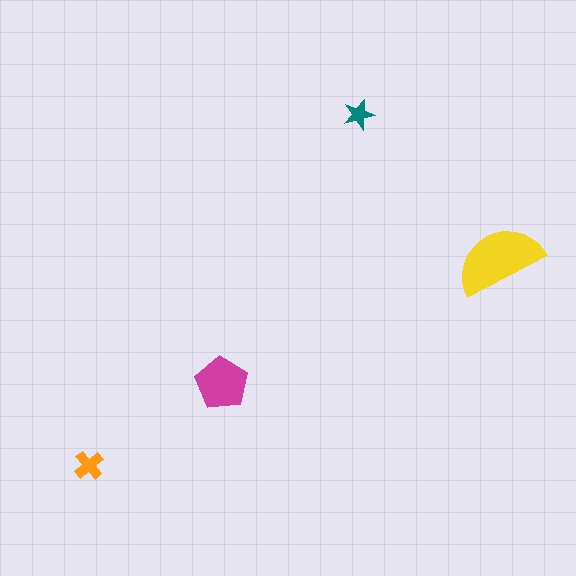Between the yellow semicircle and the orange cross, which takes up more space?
The yellow semicircle.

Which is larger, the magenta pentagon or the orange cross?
The magenta pentagon.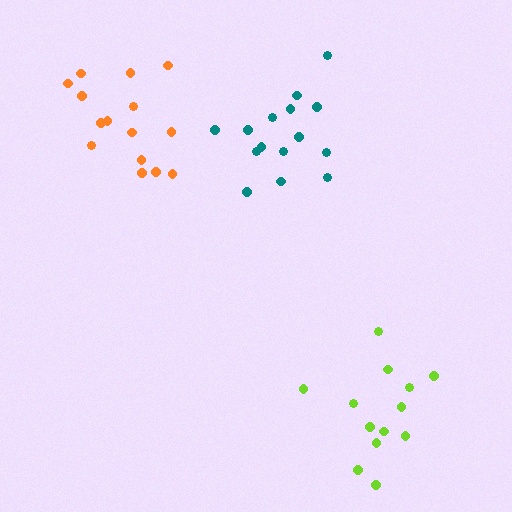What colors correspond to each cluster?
The clusters are colored: orange, teal, lime.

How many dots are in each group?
Group 1: 15 dots, Group 2: 15 dots, Group 3: 13 dots (43 total).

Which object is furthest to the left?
The orange cluster is leftmost.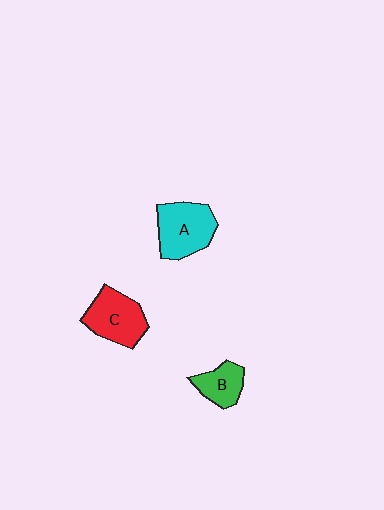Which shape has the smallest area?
Shape B (green).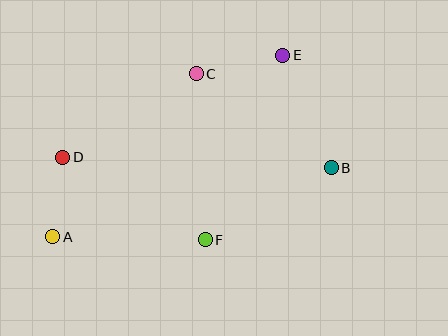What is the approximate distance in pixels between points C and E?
The distance between C and E is approximately 88 pixels.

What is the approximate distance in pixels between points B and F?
The distance between B and F is approximately 145 pixels.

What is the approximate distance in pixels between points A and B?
The distance between A and B is approximately 286 pixels.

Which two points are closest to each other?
Points A and D are closest to each other.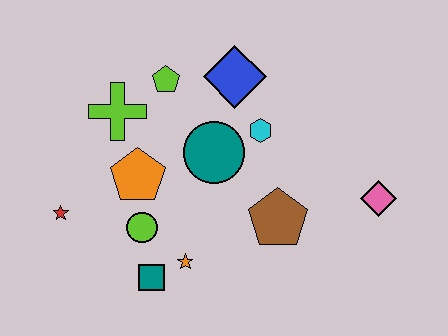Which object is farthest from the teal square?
The pink diamond is farthest from the teal square.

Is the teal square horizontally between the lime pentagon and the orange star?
No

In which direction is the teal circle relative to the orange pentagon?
The teal circle is to the right of the orange pentagon.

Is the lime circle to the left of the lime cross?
No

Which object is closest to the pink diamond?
The brown pentagon is closest to the pink diamond.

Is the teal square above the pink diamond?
No